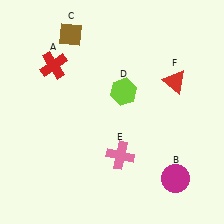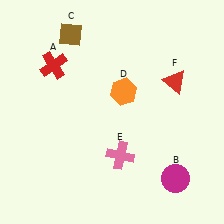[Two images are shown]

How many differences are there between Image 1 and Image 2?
There is 1 difference between the two images.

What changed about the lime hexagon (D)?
In Image 1, D is lime. In Image 2, it changed to orange.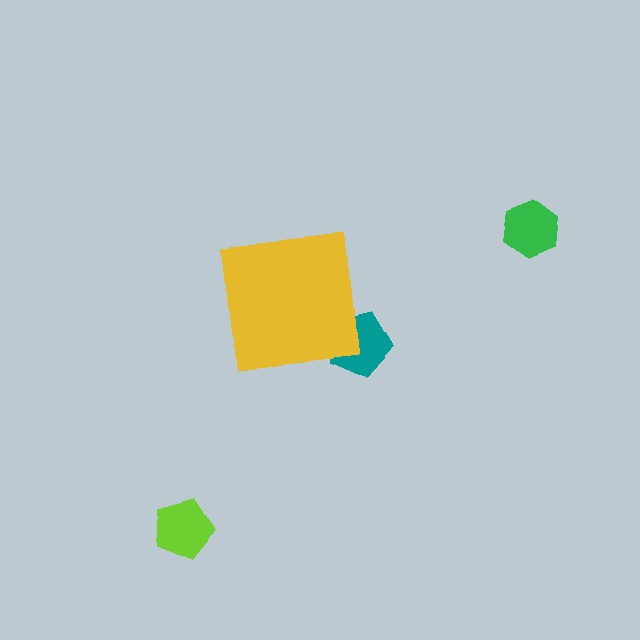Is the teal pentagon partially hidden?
Yes, the teal pentagon is partially hidden behind the yellow square.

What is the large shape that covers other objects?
A yellow square.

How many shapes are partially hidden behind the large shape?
1 shape is partially hidden.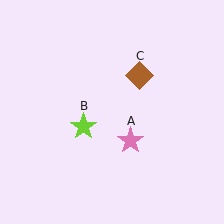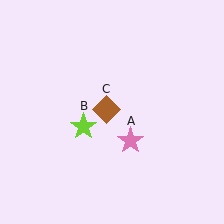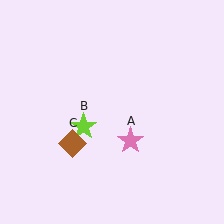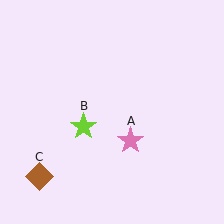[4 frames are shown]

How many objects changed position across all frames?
1 object changed position: brown diamond (object C).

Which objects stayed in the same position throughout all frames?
Pink star (object A) and lime star (object B) remained stationary.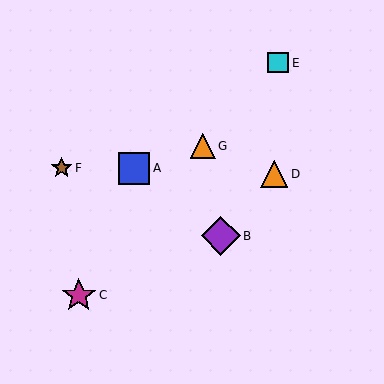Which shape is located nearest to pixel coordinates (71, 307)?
The magenta star (labeled C) at (79, 295) is nearest to that location.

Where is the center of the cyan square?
The center of the cyan square is at (278, 63).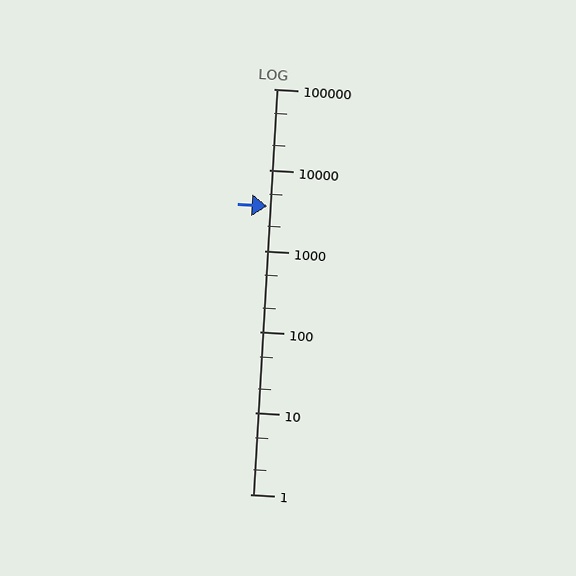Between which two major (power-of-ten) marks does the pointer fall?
The pointer is between 1000 and 10000.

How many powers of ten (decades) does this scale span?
The scale spans 5 decades, from 1 to 100000.